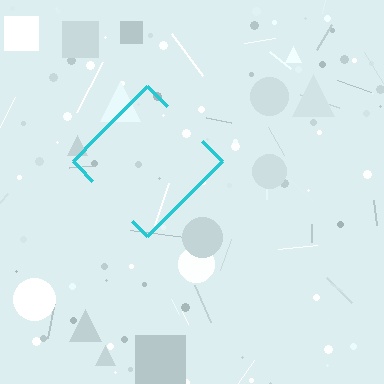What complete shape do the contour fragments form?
The contour fragments form a diamond.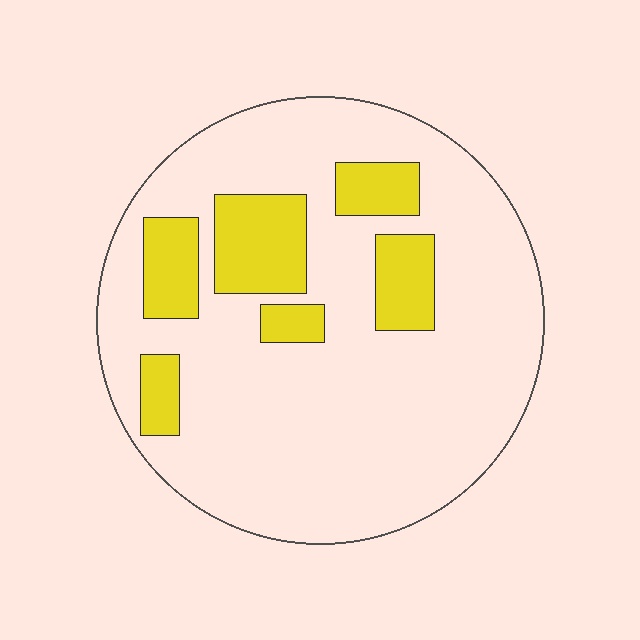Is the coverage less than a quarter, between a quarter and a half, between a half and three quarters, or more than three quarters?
Less than a quarter.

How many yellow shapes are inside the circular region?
6.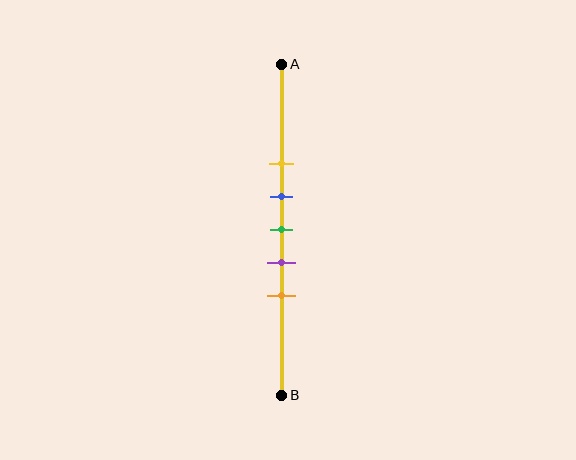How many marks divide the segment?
There are 5 marks dividing the segment.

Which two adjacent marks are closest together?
The blue and green marks are the closest adjacent pair.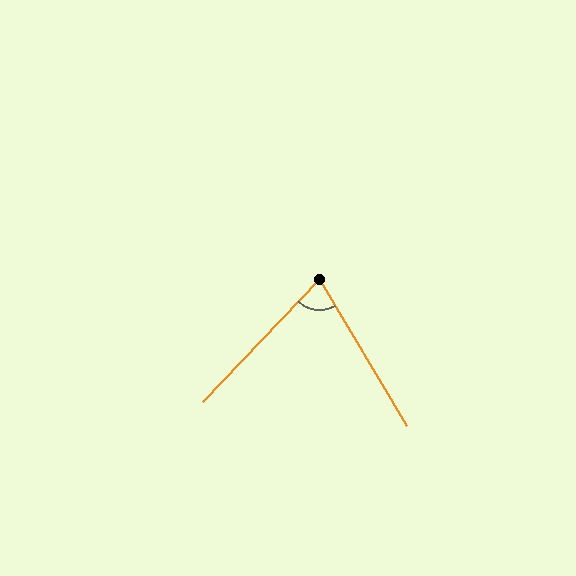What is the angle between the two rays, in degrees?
Approximately 74 degrees.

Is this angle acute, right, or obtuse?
It is acute.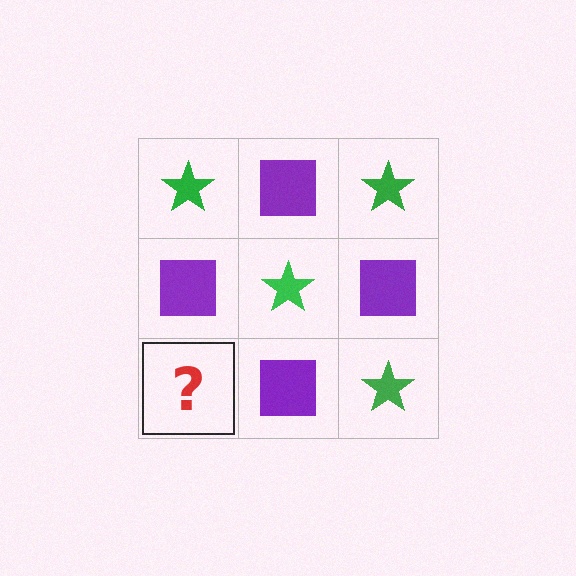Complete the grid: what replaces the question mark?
The question mark should be replaced with a green star.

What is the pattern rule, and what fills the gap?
The rule is that it alternates green star and purple square in a checkerboard pattern. The gap should be filled with a green star.